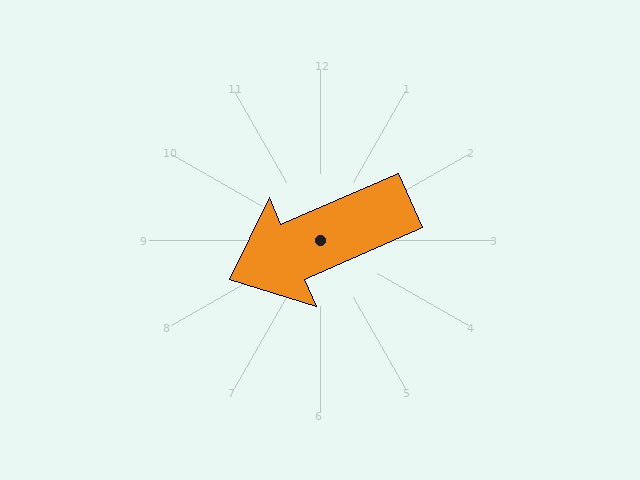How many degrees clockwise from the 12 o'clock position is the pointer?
Approximately 246 degrees.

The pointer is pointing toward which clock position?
Roughly 8 o'clock.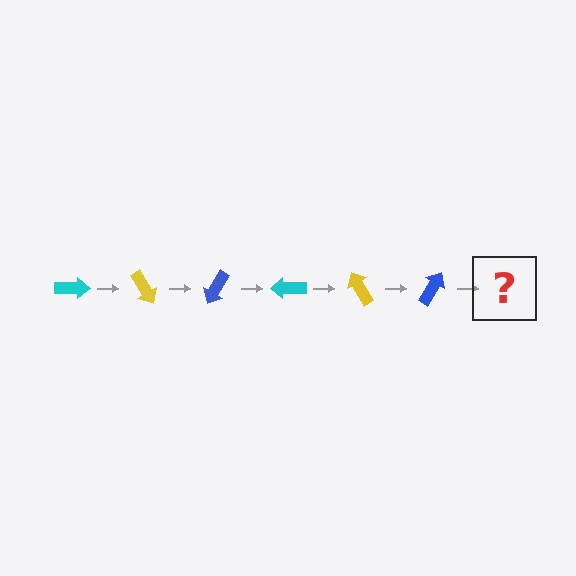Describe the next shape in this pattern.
It should be a cyan arrow, rotated 360 degrees from the start.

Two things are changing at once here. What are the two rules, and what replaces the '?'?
The two rules are that it rotates 60 degrees each step and the color cycles through cyan, yellow, and blue. The '?' should be a cyan arrow, rotated 360 degrees from the start.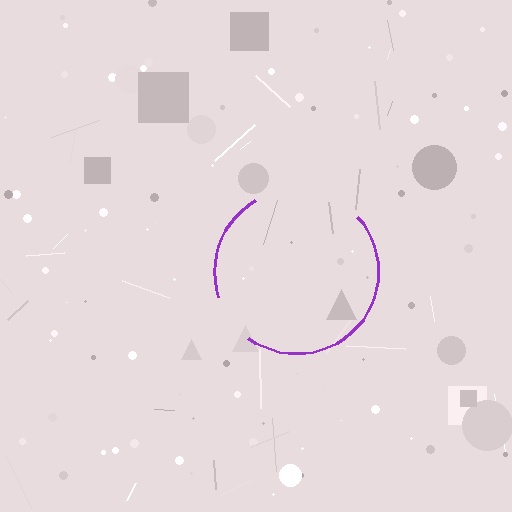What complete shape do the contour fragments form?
The contour fragments form a circle.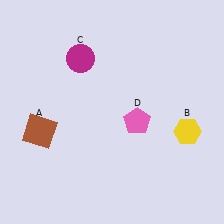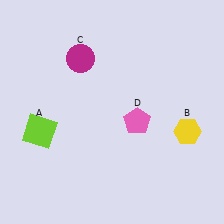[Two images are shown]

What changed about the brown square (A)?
In Image 1, A is brown. In Image 2, it changed to lime.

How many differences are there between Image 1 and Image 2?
There is 1 difference between the two images.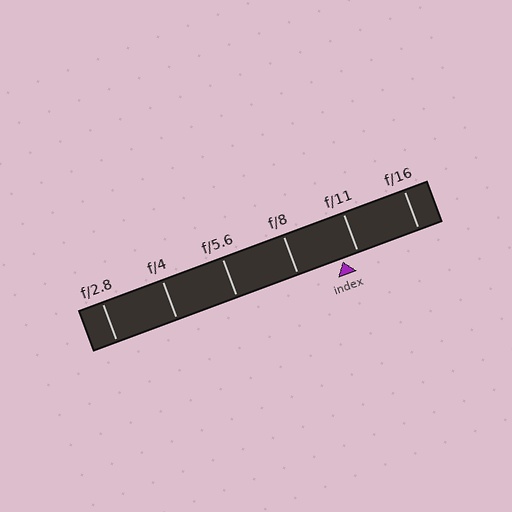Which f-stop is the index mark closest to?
The index mark is closest to f/11.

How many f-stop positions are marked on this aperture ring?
There are 6 f-stop positions marked.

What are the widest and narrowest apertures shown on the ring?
The widest aperture shown is f/2.8 and the narrowest is f/16.